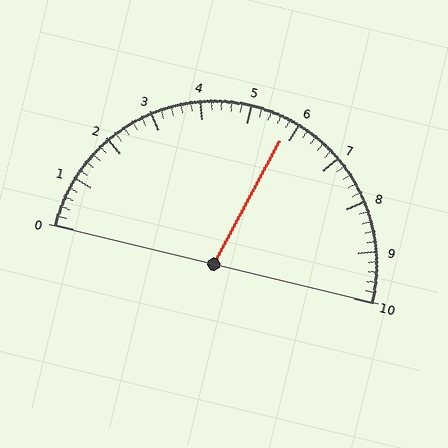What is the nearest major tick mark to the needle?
The nearest major tick mark is 6.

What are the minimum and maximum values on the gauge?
The gauge ranges from 0 to 10.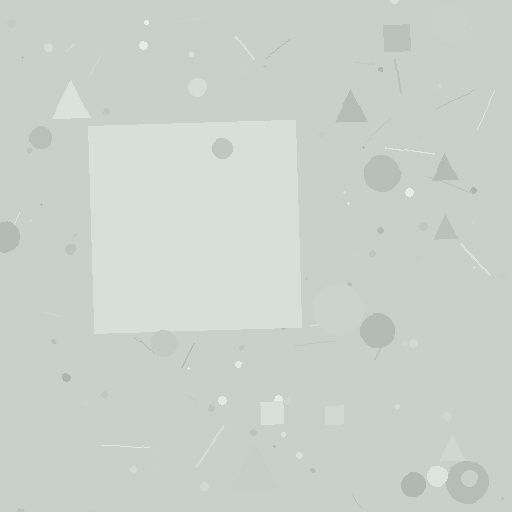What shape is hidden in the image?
A square is hidden in the image.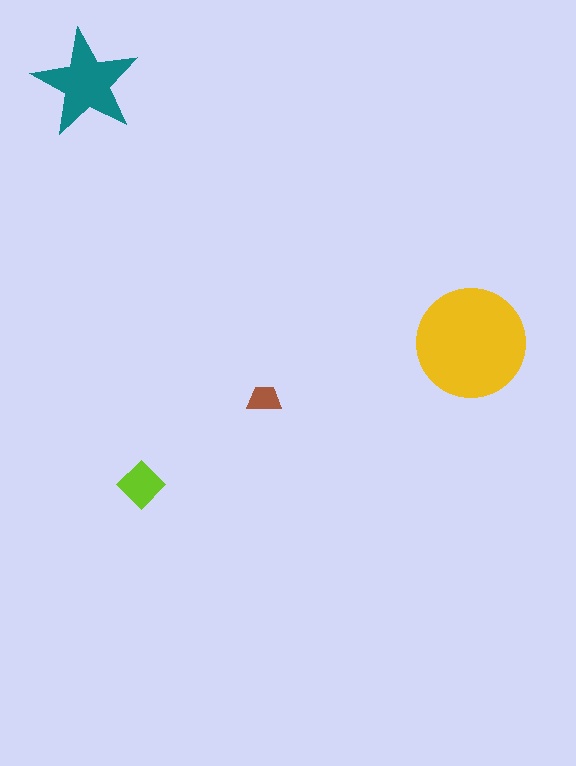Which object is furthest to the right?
The yellow circle is rightmost.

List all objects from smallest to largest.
The brown trapezoid, the lime diamond, the teal star, the yellow circle.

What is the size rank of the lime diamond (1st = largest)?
3rd.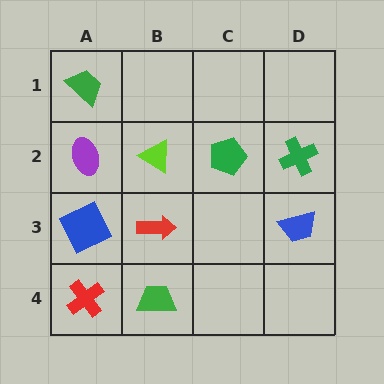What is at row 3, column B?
A red arrow.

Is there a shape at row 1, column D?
No, that cell is empty.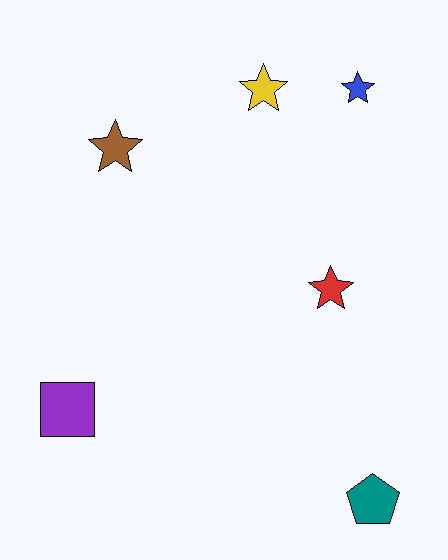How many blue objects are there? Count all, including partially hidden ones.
There is 1 blue object.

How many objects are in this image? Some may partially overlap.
There are 6 objects.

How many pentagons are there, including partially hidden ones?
There is 1 pentagon.